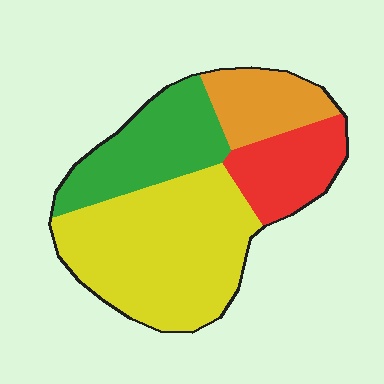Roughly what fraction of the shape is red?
Red covers 16% of the shape.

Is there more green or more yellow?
Yellow.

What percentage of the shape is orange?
Orange covers about 15% of the shape.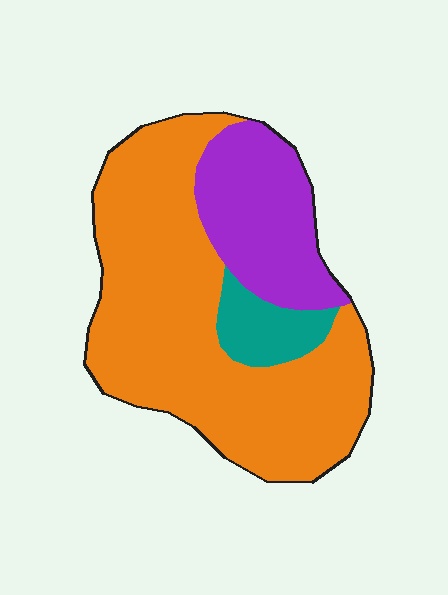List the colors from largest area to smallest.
From largest to smallest: orange, purple, teal.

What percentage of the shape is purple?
Purple takes up about one quarter (1/4) of the shape.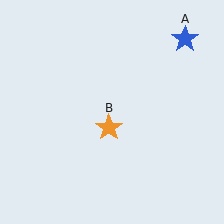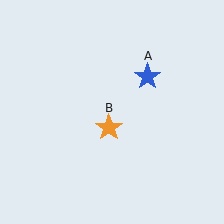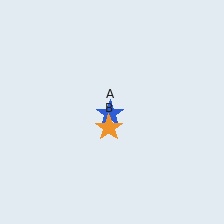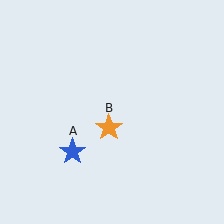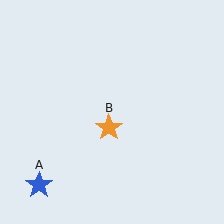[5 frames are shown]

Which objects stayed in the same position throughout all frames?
Orange star (object B) remained stationary.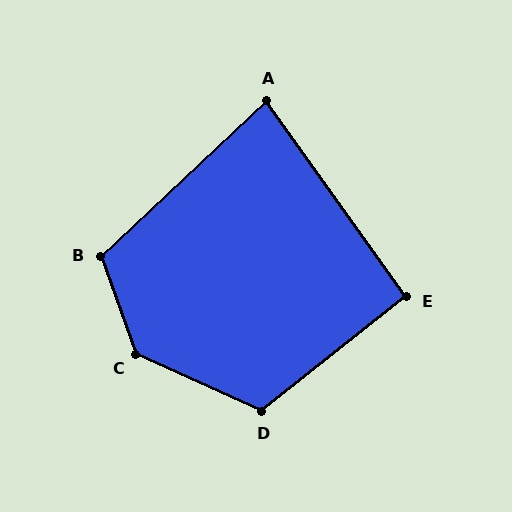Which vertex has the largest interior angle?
C, at approximately 134 degrees.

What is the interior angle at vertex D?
Approximately 117 degrees (obtuse).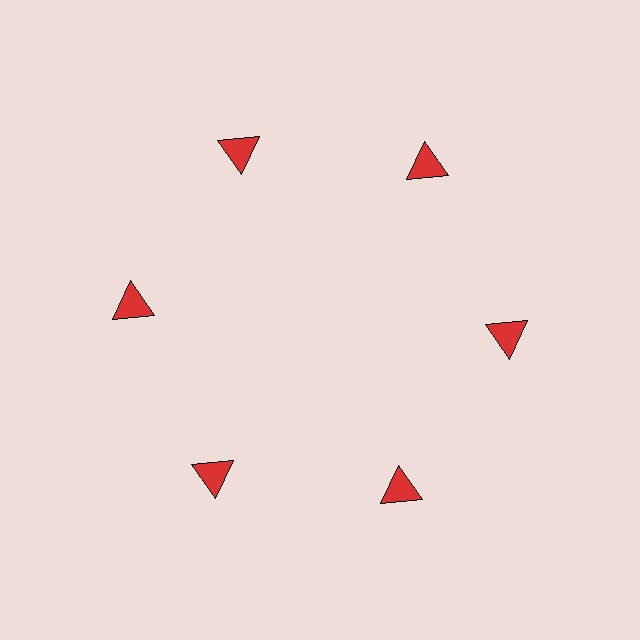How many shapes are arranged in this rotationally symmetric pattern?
There are 6 shapes, arranged in 6 groups of 1.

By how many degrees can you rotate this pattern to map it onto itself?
The pattern maps onto itself every 60 degrees of rotation.